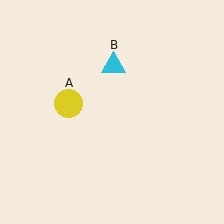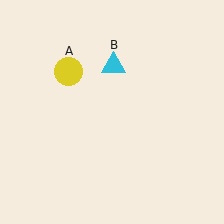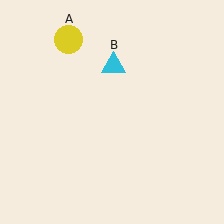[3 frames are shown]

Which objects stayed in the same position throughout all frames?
Cyan triangle (object B) remained stationary.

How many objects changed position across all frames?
1 object changed position: yellow circle (object A).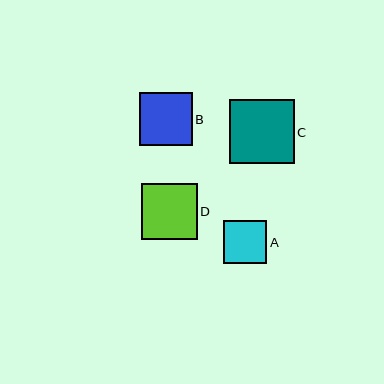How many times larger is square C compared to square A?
Square C is approximately 1.5 times the size of square A.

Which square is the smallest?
Square A is the smallest with a size of approximately 43 pixels.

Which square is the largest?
Square C is the largest with a size of approximately 64 pixels.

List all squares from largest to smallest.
From largest to smallest: C, D, B, A.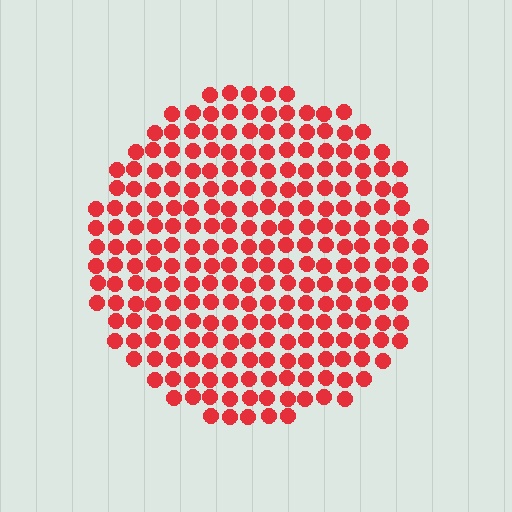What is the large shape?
The large shape is a circle.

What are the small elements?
The small elements are circles.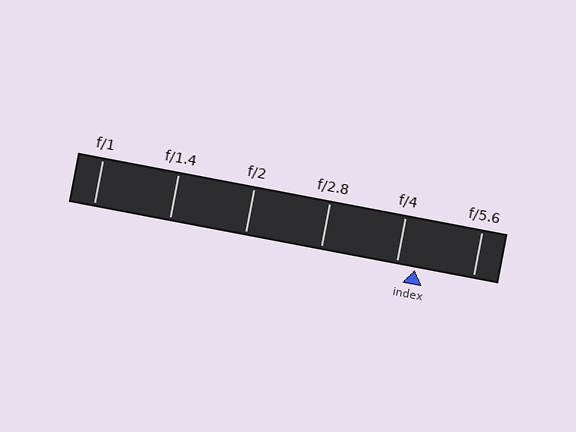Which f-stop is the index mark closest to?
The index mark is closest to f/4.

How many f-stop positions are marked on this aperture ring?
There are 6 f-stop positions marked.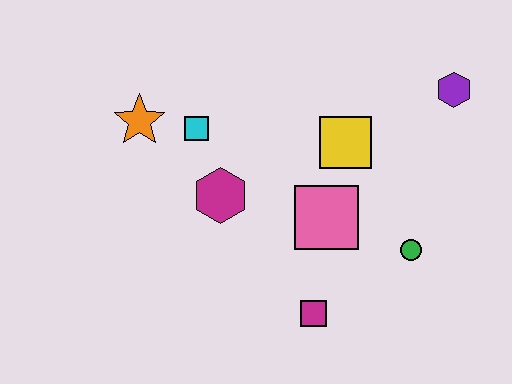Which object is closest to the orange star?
The cyan square is closest to the orange star.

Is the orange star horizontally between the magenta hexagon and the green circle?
No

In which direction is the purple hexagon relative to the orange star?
The purple hexagon is to the right of the orange star.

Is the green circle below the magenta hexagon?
Yes